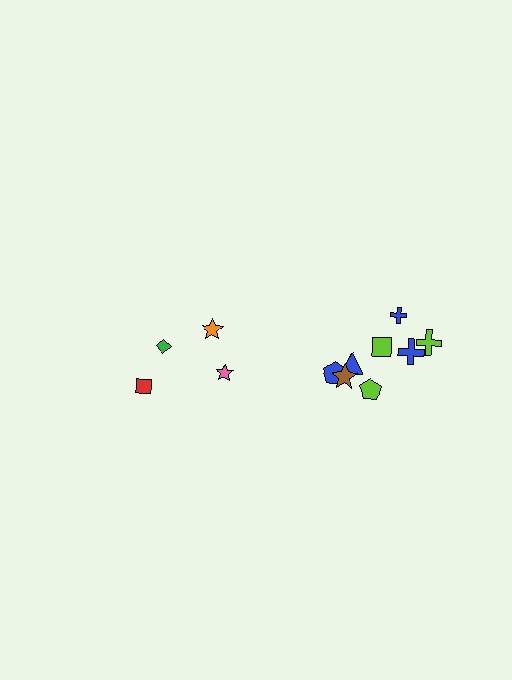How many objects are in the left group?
There are 4 objects.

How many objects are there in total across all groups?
There are 12 objects.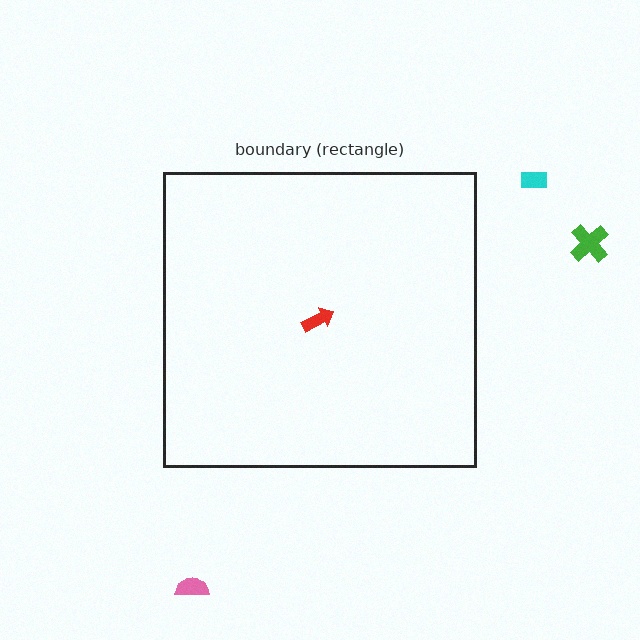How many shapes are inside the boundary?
1 inside, 3 outside.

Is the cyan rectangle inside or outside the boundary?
Outside.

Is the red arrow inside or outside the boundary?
Inside.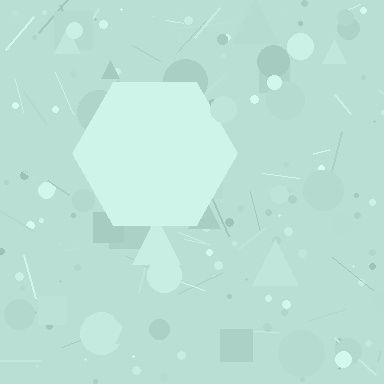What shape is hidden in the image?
A hexagon is hidden in the image.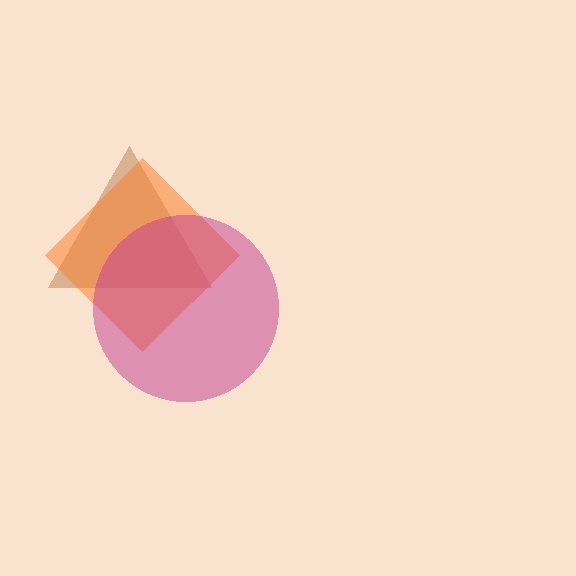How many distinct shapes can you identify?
There are 3 distinct shapes: a brown triangle, an orange diamond, a magenta circle.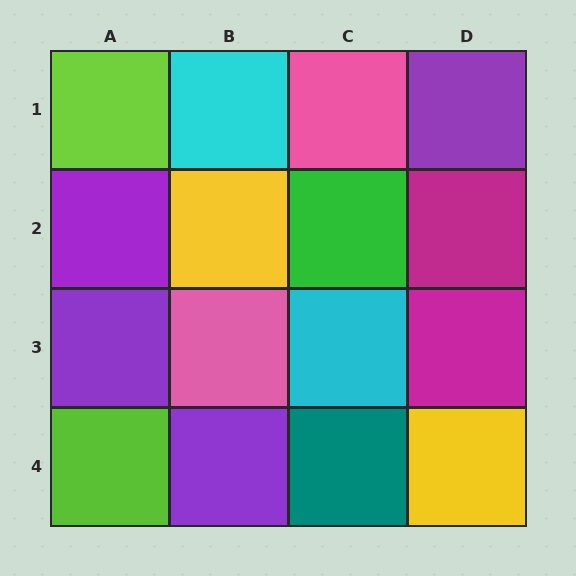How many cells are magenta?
2 cells are magenta.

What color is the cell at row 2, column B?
Yellow.